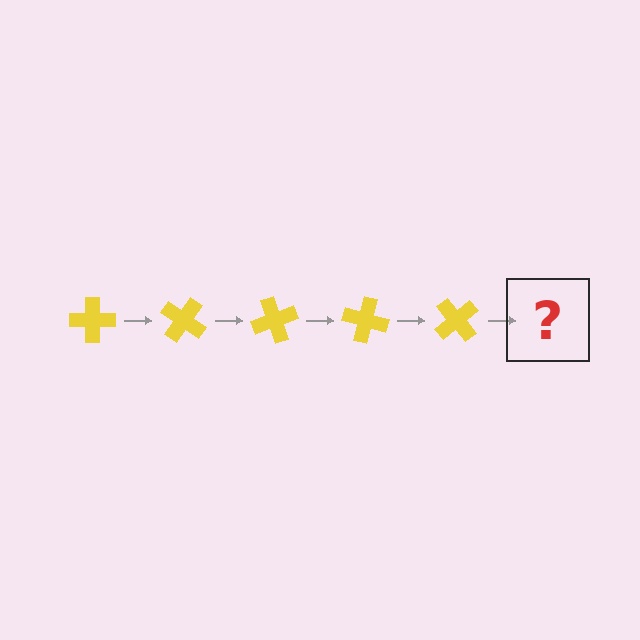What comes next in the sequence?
The next element should be a yellow cross rotated 175 degrees.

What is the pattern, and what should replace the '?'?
The pattern is that the cross rotates 35 degrees each step. The '?' should be a yellow cross rotated 175 degrees.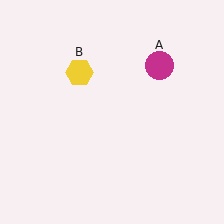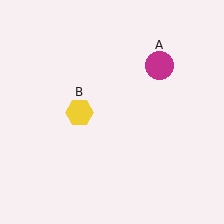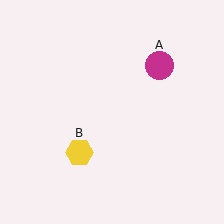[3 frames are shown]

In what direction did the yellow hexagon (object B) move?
The yellow hexagon (object B) moved down.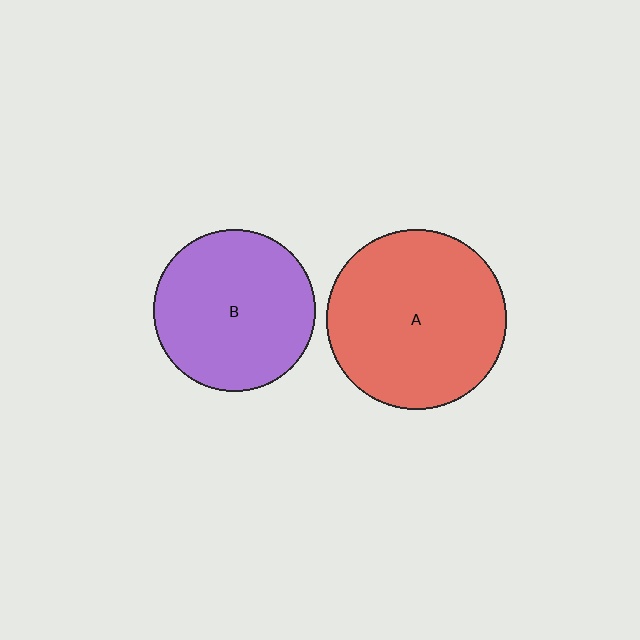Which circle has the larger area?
Circle A (red).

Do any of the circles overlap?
No, none of the circles overlap.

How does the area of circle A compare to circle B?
Approximately 1.2 times.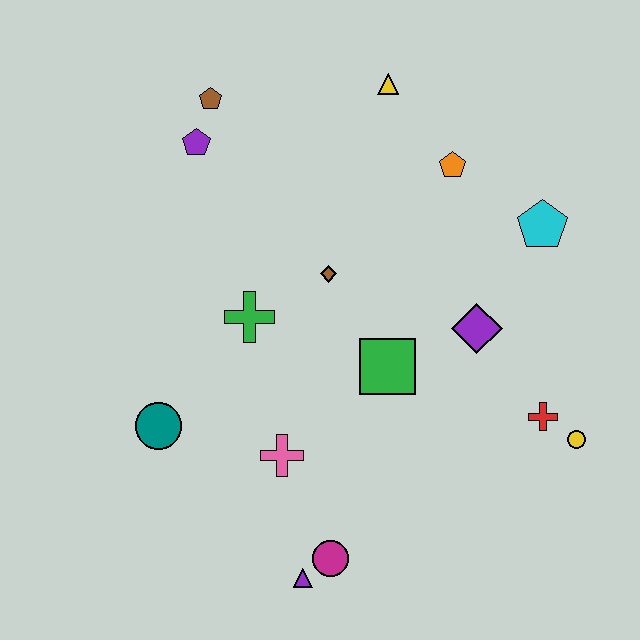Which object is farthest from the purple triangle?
The yellow triangle is farthest from the purple triangle.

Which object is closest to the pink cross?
The magenta circle is closest to the pink cross.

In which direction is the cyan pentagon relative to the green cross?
The cyan pentagon is to the right of the green cross.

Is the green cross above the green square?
Yes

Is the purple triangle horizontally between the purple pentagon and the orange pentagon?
Yes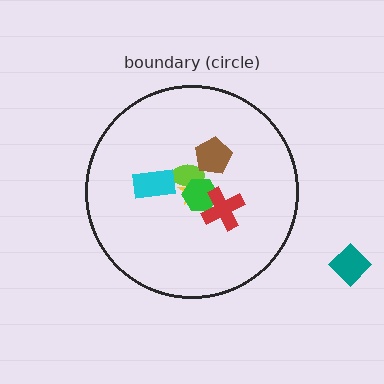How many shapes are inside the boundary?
6 inside, 1 outside.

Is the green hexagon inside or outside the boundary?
Inside.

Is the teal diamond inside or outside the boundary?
Outside.